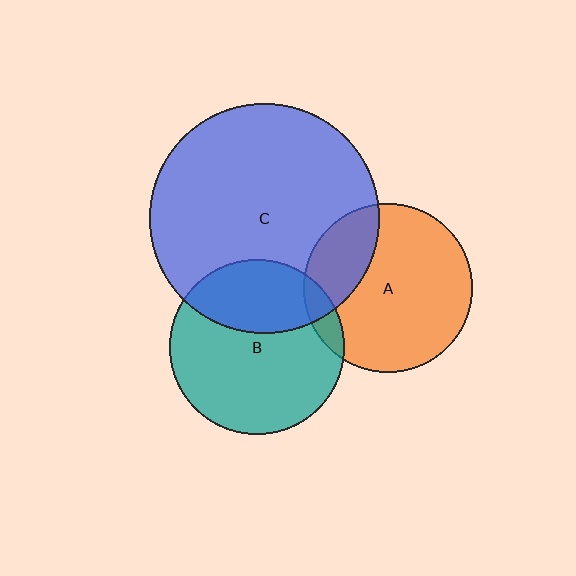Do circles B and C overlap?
Yes.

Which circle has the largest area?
Circle C (blue).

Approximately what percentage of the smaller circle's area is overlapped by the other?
Approximately 30%.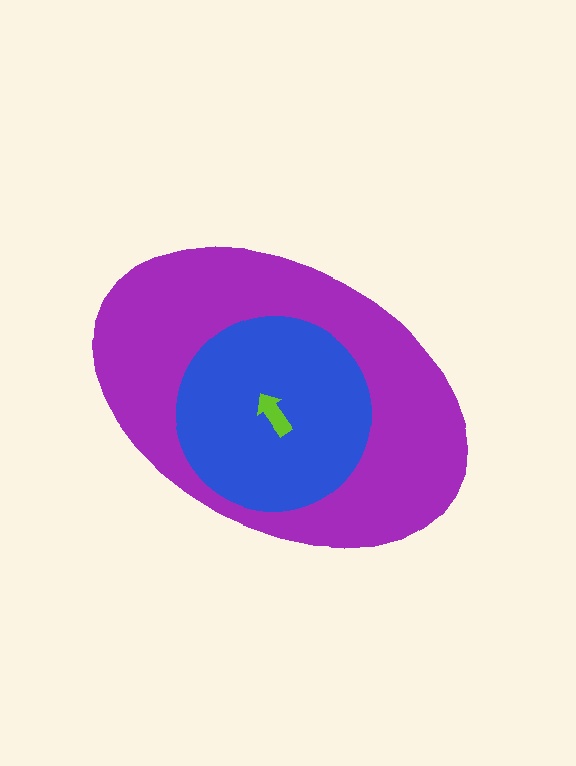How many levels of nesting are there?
3.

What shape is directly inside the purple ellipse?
The blue circle.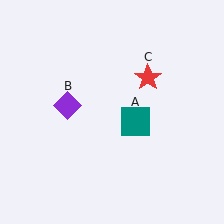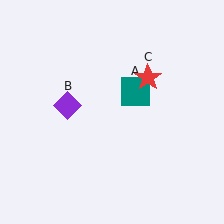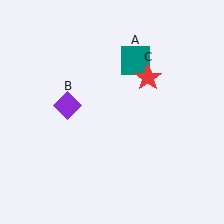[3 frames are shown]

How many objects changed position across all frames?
1 object changed position: teal square (object A).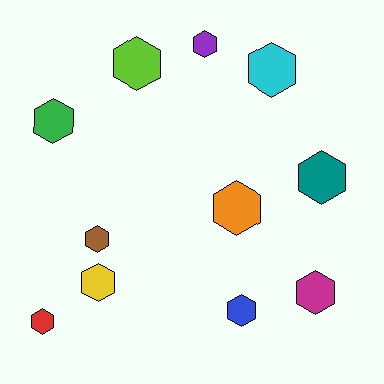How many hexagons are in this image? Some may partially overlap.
There are 11 hexagons.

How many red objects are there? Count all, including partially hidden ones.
There is 1 red object.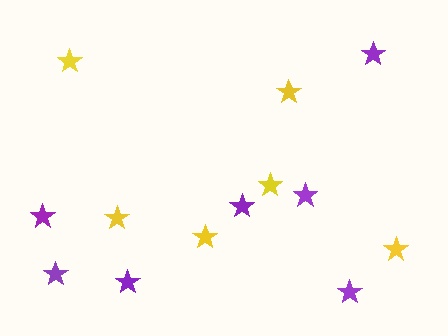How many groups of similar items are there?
There are 2 groups: one group of yellow stars (6) and one group of purple stars (7).